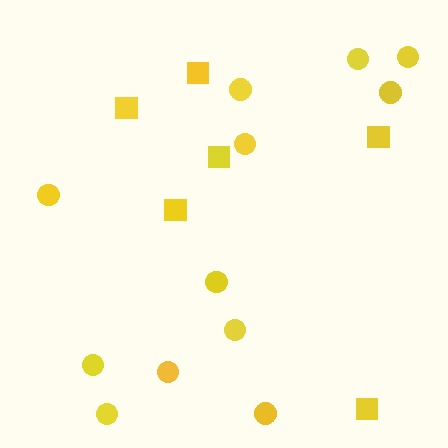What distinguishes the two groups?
There are 2 groups: one group of circles (12) and one group of squares (6).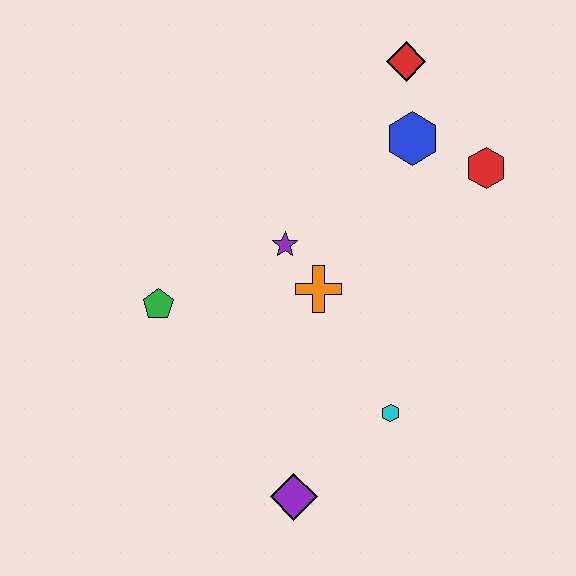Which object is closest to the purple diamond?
The cyan hexagon is closest to the purple diamond.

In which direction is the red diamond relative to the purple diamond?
The red diamond is above the purple diamond.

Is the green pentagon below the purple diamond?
No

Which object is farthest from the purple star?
The purple diamond is farthest from the purple star.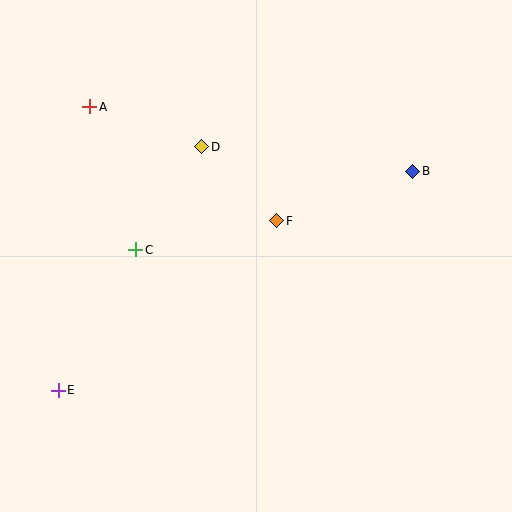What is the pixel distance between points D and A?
The distance between D and A is 119 pixels.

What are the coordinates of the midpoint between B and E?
The midpoint between B and E is at (236, 281).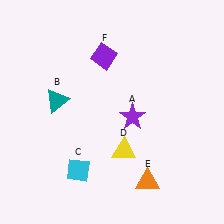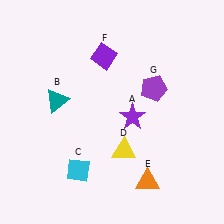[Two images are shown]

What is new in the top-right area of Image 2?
A purple pentagon (G) was added in the top-right area of Image 2.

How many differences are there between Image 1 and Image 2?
There is 1 difference between the two images.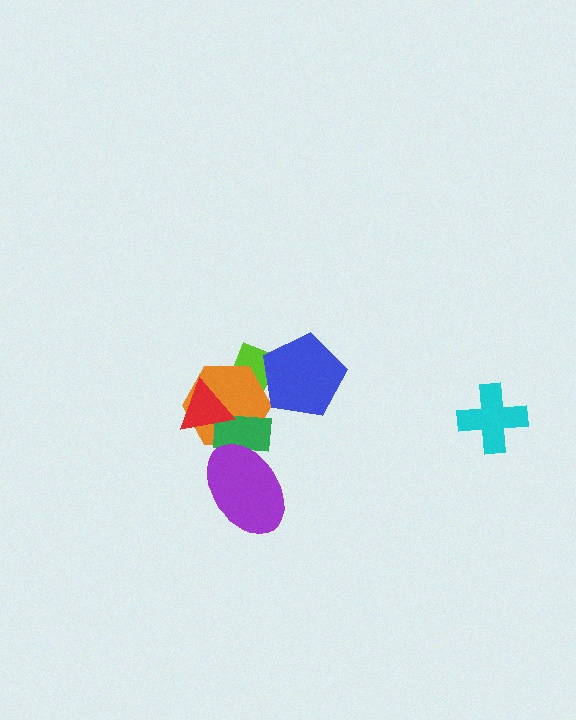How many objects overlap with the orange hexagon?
3 objects overlap with the orange hexagon.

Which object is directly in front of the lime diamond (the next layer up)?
The orange hexagon is directly in front of the lime diamond.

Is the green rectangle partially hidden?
Yes, it is partially covered by another shape.